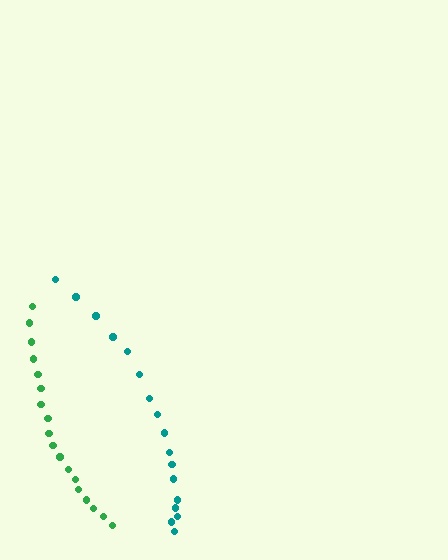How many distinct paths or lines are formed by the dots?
There are 2 distinct paths.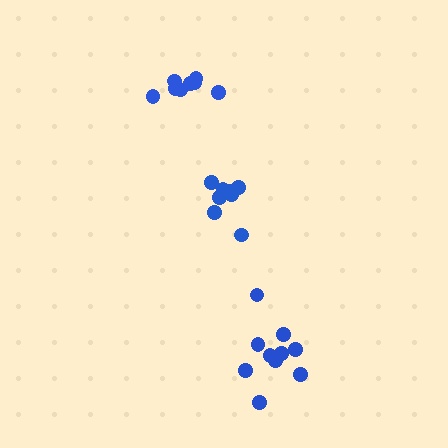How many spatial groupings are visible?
There are 3 spatial groupings.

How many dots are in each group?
Group 1: 8 dots, Group 2: 8 dots, Group 3: 10 dots (26 total).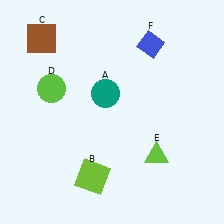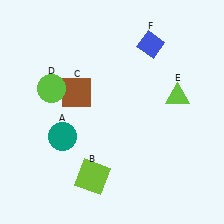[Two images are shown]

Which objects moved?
The objects that moved are: the teal circle (A), the brown square (C), the lime triangle (E).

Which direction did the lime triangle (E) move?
The lime triangle (E) moved up.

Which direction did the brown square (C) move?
The brown square (C) moved down.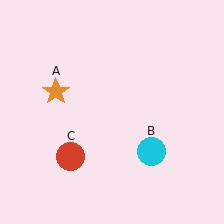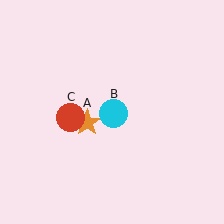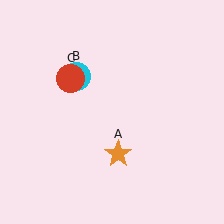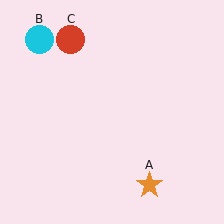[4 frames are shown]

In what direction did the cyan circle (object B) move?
The cyan circle (object B) moved up and to the left.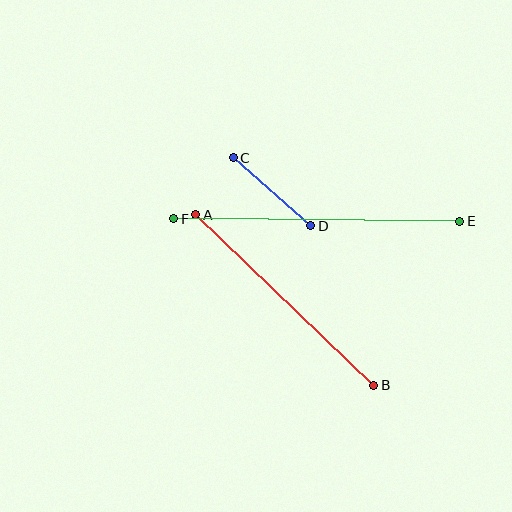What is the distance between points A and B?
The distance is approximately 247 pixels.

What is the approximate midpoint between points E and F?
The midpoint is at approximately (317, 220) pixels.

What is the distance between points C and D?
The distance is approximately 103 pixels.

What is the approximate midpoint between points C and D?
The midpoint is at approximately (272, 192) pixels.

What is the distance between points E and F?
The distance is approximately 286 pixels.